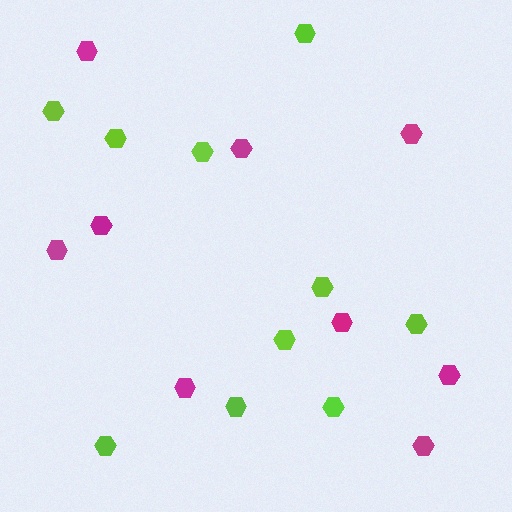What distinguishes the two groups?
There are 2 groups: one group of magenta hexagons (9) and one group of lime hexagons (10).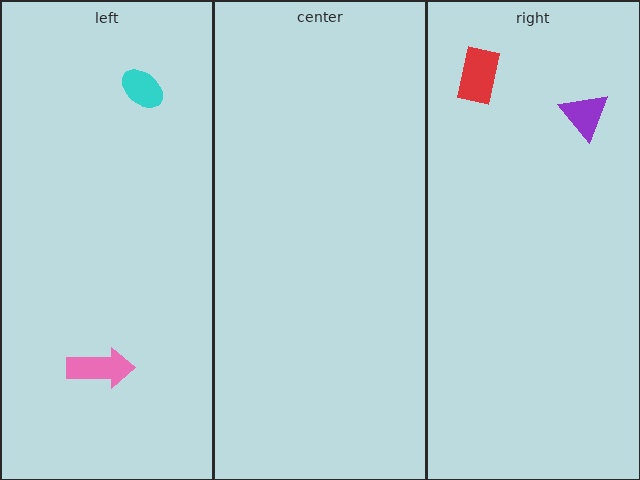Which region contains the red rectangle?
The right region.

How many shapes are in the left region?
2.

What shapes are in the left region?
The cyan ellipse, the pink arrow.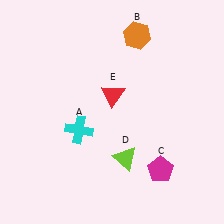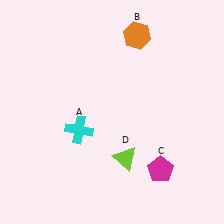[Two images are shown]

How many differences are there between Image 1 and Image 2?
There is 1 difference between the two images.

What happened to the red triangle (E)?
The red triangle (E) was removed in Image 2. It was in the top-right area of Image 1.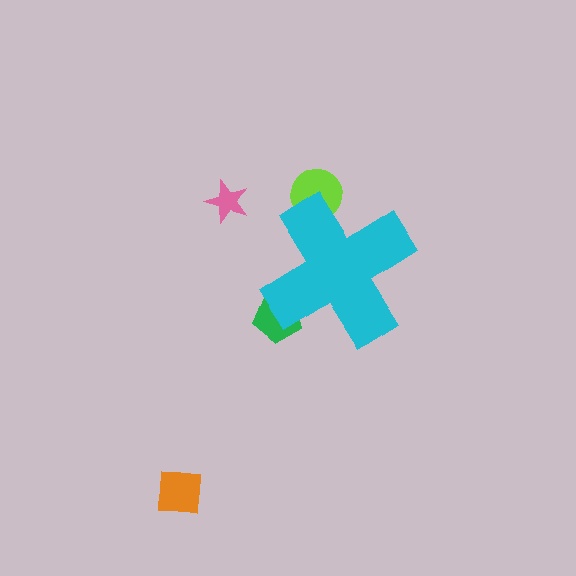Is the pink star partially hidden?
No, the pink star is fully visible.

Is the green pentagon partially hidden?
Yes, the green pentagon is partially hidden behind the cyan cross.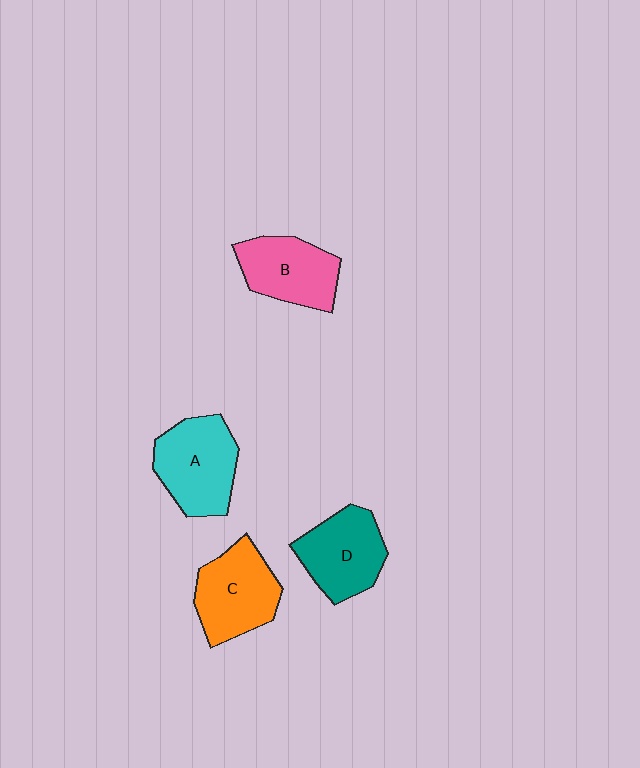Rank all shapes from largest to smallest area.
From largest to smallest: A (cyan), C (orange), D (teal), B (pink).